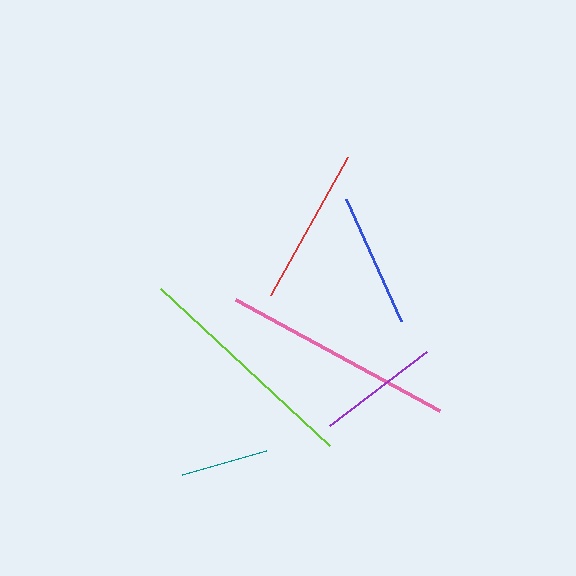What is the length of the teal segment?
The teal segment is approximately 87 pixels long.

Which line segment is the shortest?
The teal line is the shortest at approximately 87 pixels.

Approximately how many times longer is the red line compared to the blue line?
The red line is approximately 1.2 times the length of the blue line.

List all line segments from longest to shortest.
From longest to shortest: pink, lime, red, blue, purple, teal.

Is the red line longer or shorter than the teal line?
The red line is longer than the teal line.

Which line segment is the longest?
The pink line is the longest at approximately 232 pixels.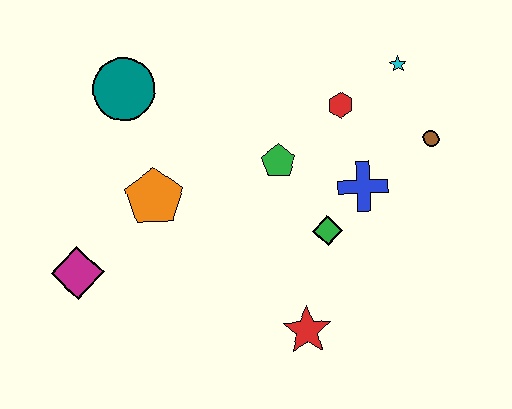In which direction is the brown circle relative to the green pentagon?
The brown circle is to the right of the green pentagon.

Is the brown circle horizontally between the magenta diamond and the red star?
No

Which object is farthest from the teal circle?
The brown circle is farthest from the teal circle.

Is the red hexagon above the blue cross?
Yes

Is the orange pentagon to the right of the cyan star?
No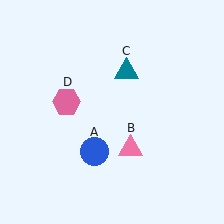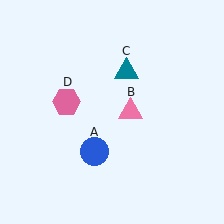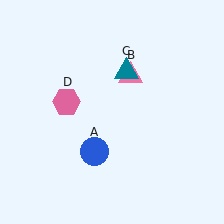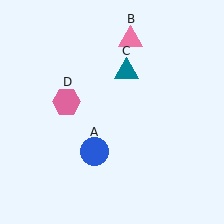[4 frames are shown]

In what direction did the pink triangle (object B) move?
The pink triangle (object B) moved up.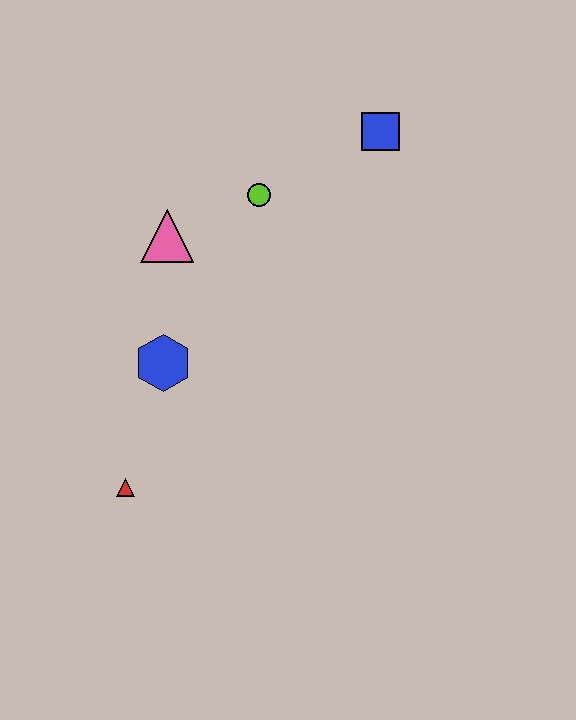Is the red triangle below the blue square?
Yes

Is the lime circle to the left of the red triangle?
No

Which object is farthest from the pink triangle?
The red triangle is farthest from the pink triangle.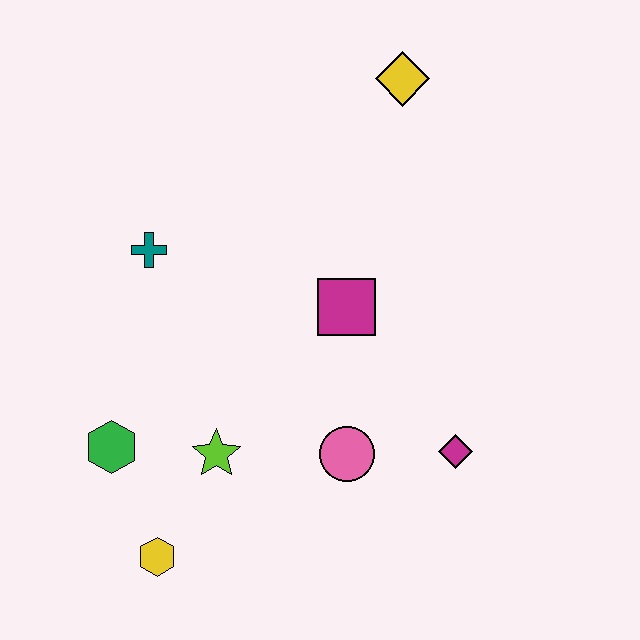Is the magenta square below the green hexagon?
No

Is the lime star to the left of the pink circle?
Yes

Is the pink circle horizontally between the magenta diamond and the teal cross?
Yes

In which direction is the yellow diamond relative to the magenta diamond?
The yellow diamond is above the magenta diamond.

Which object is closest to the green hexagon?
The lime star is closest to the green hexagon.